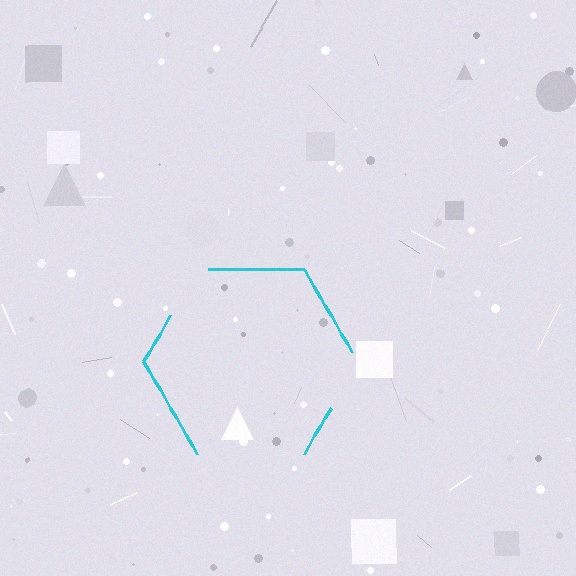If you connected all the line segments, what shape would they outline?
They would outline a hexagon.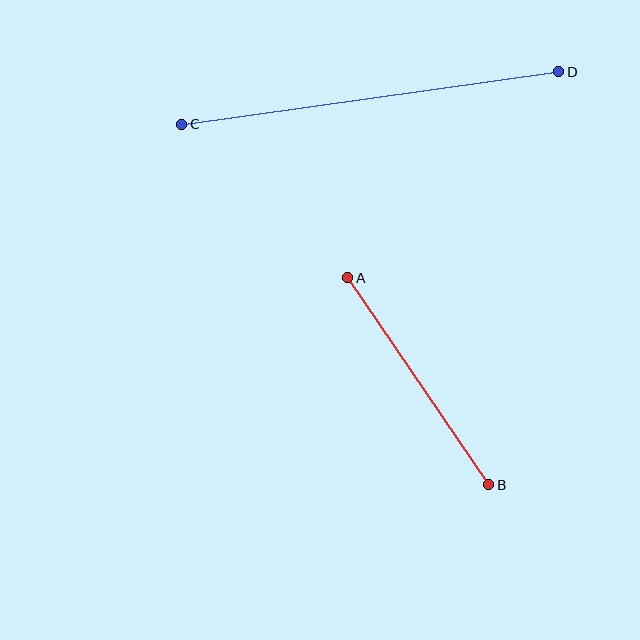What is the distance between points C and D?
The distance is approximately 380 pixels.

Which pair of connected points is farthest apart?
Points C and D are farthest apart.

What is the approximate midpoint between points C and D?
The midpoint is at approximately (370, 98) pixels.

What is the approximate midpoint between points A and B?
The midpoint is at approximately (418, 381) pixels.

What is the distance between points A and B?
The distance is approximately 250 pixels.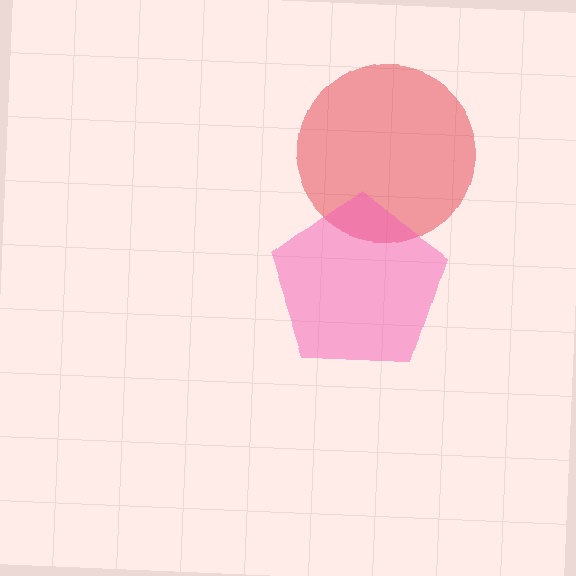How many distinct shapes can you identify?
There are 2 distinct shapes: a red circle, a pink pentagon.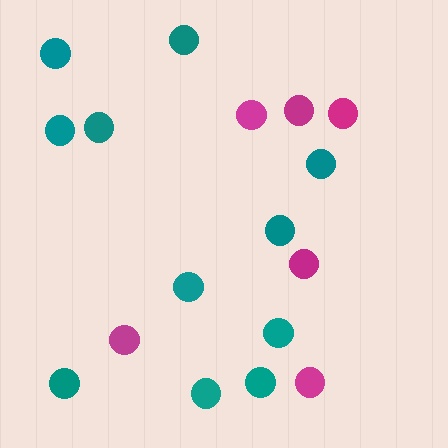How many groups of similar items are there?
There are 2 groups: one group of teal circles (11) and one group of magenta circles (6).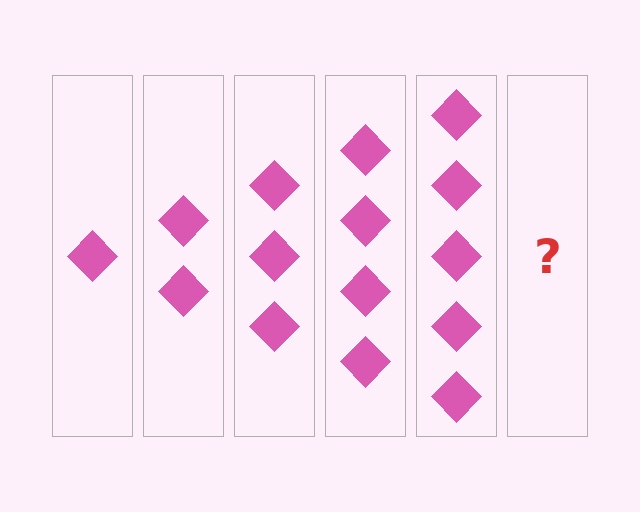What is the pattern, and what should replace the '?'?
The pattern is that each step adds one more diamond. The '?' should be 6 diamonds.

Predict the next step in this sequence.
The next step is 6 diamonds.